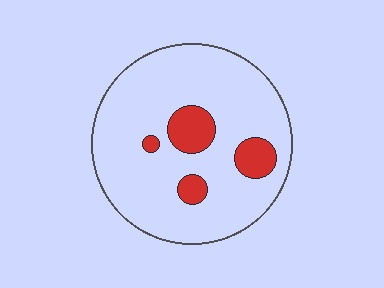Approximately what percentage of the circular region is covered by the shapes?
Approximately 15%.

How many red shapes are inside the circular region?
4.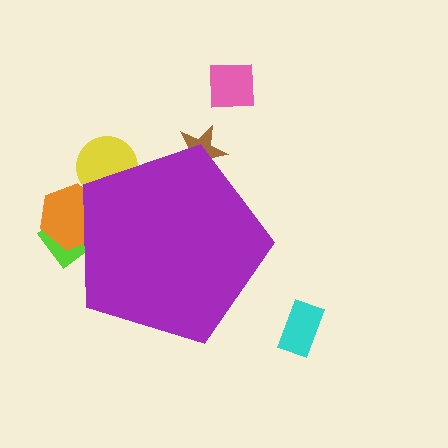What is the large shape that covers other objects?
A purple pentagon.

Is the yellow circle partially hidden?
Yes, the yellow circle is partially hidden behind the purple pentagon.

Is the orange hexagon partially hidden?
Yes, the orange hexagon is partially hidden behind the purple pentagon.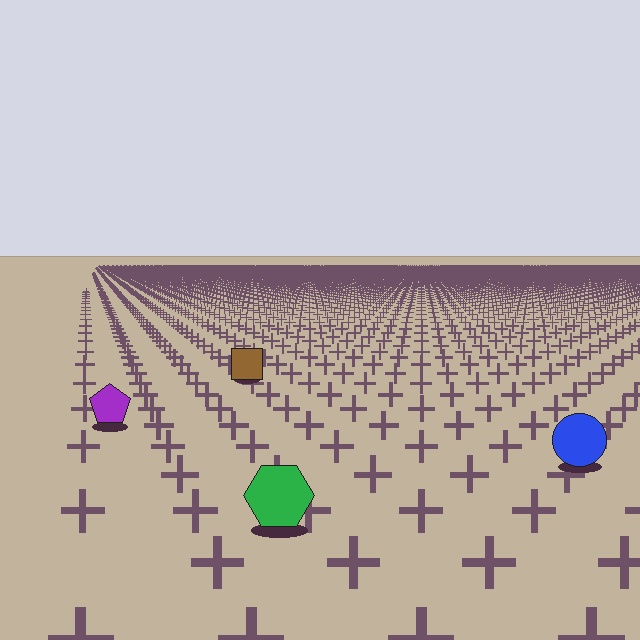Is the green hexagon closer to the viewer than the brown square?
Yes. The green hexagon is closer — you can tell from the texture gradient: the ground texture is coarser near it.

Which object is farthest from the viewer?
The brown square is farthest from the viewer. It appears smaller and the ground texture around it is denser.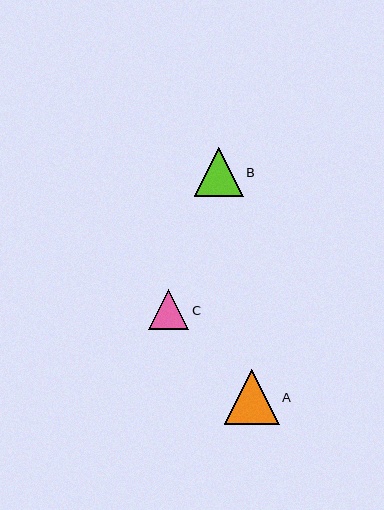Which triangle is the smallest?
Triangle C is the smallest with a size of approximately 40 pixels.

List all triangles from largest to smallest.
From largest to smallest: A, B, C.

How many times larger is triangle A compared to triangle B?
Triangle A is approximately 1.1 times the size of triangle B.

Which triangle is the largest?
Triangle A is the largest with a size of approximately 55 pixels.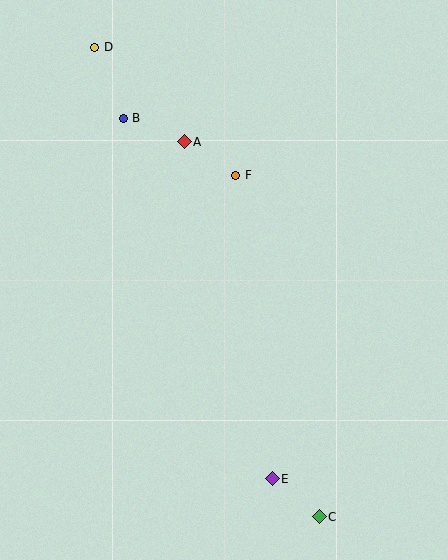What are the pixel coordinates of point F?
Point F is at (236, 175).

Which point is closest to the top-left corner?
Point D is closest to the top-left corner.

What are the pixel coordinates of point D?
Point D is at (95, 47).